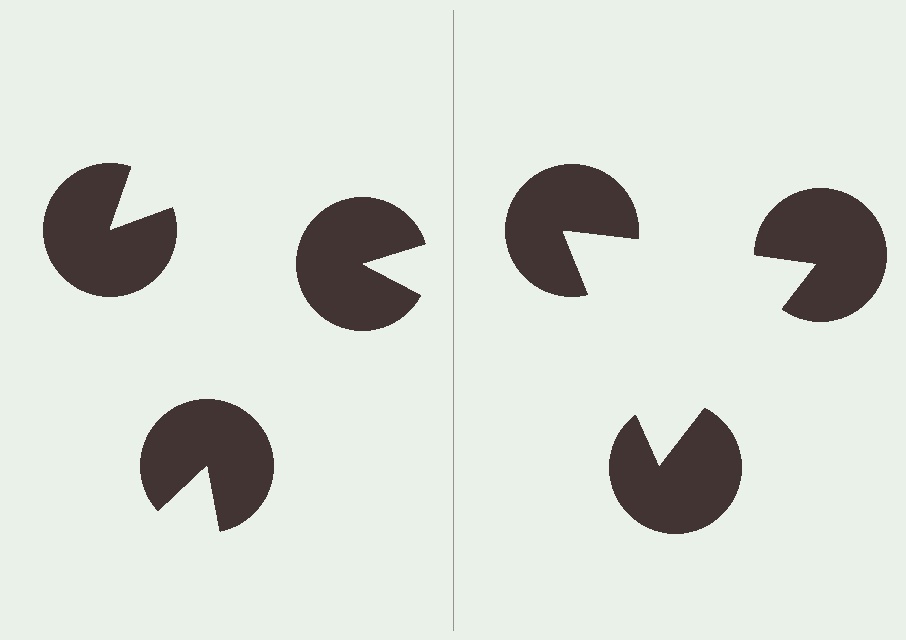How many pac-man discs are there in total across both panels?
6 — 3 on each side.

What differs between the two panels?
The pac-man discs are positioned identically on both sides; only the wedge orientations differ. On the right they align to a triangle; on the left they are misaligned.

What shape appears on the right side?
An illusory triangle.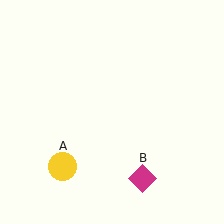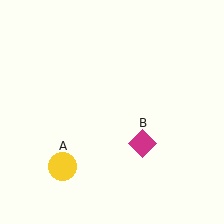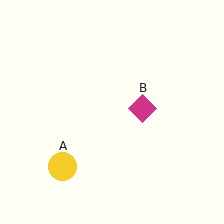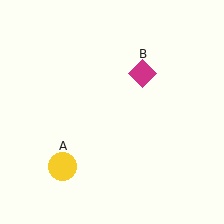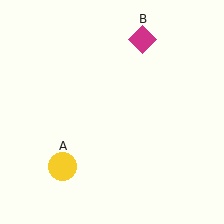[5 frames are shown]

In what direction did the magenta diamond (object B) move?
The magenta diamond (object B) moved up.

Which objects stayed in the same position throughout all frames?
Yellow circle (object A) remained stationary.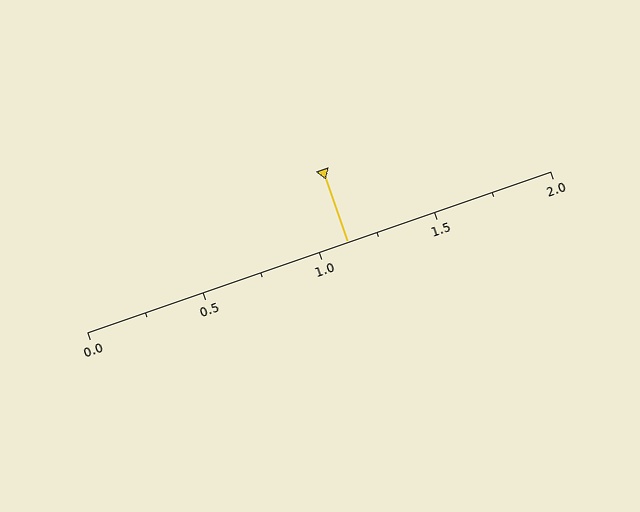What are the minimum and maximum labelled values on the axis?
The axis runs from 0.0 to 2.0.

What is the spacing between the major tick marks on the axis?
The major ticks are spaced 0.5 apart.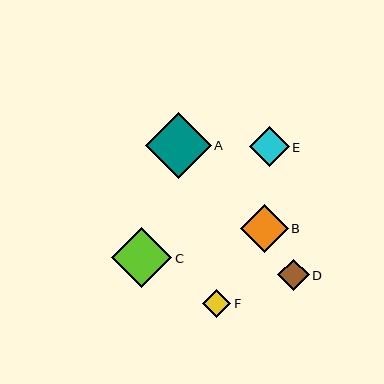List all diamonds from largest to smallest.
From largest to smallest: A, C, B, E, D, F.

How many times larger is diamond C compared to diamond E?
Diamond C is approximately 1.5 times the size of diamond E.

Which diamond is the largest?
Diamond A is the largest with a size of approximately 66 pixels.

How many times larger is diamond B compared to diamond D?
Diamond B is approximately 1.5 times the size of diamond D.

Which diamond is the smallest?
Diamond F is the smallest with a size of approximately 28 pixels.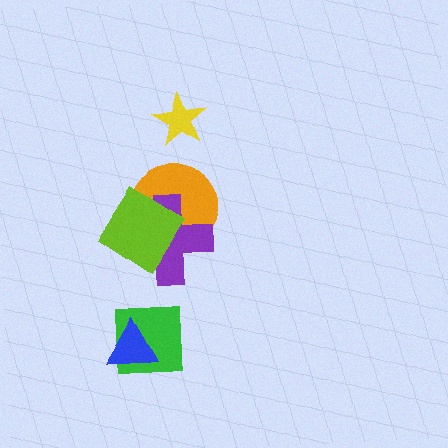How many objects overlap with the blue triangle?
1 object overlaps with the blue triangle.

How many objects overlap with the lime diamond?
2 objects overlap with the lime diamond.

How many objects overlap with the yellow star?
0 objects overlap with the yellow star.